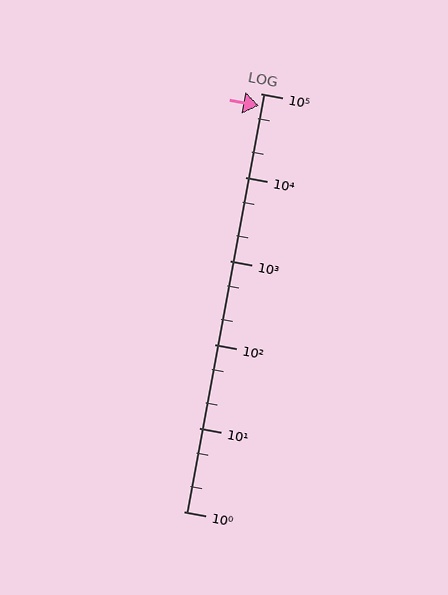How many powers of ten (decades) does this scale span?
The scale spans 5 decades, from 1 to 100000.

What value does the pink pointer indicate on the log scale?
The pointer indicates approximately 72000.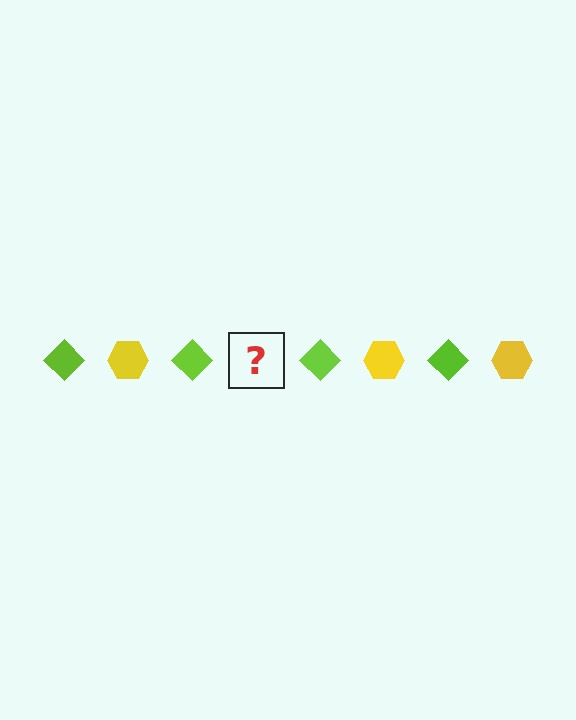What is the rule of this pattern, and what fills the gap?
The rule is that the pattern alternates between lime diamond and yellow hexagon. The gap should be filled with a yellow hexagon.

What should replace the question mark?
The question mark should be replaced with a yellow hexagon.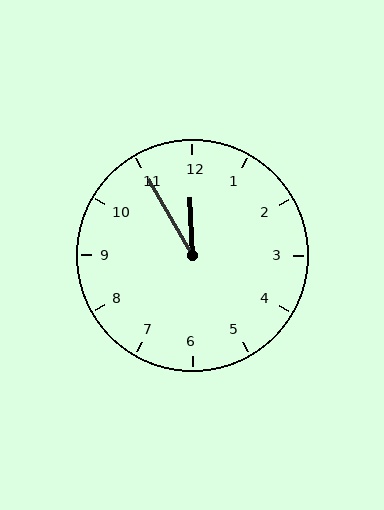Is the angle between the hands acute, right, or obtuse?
It is acute.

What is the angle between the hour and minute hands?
Approximately 28 degrees.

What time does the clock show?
11:55.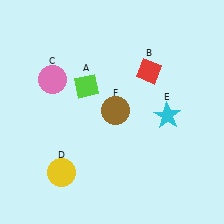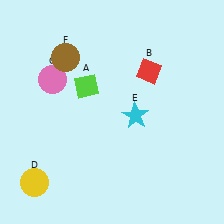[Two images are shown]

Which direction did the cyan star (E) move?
The cyan star (E) moved left.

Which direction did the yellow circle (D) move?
The yellow circle (D) moved left.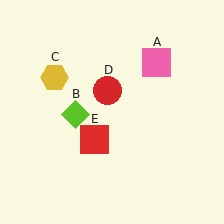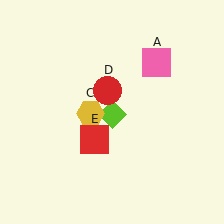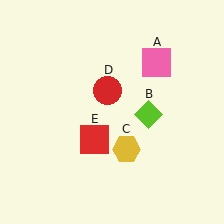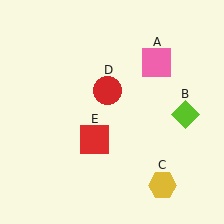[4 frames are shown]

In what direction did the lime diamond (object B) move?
The lime diamond (object B) moved right.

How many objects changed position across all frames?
2 objects changed position: lime diamond (object B), yellow hexagon (object C).